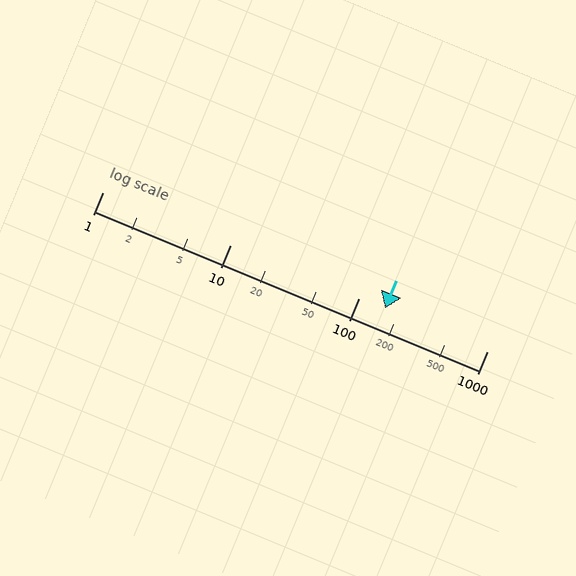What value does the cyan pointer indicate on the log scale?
The pointer indicates approximately 160.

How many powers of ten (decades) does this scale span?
The scale spans 3 decades, from 1 to 1000.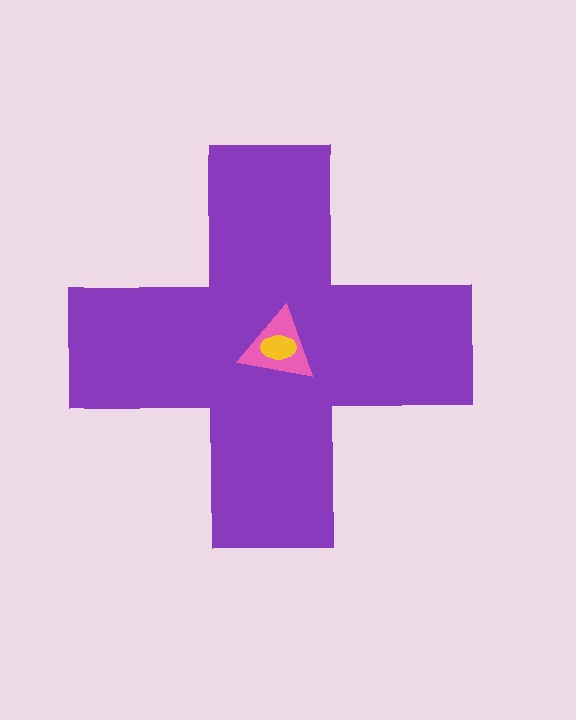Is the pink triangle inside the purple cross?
Yes.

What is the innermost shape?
The yellow ellipse.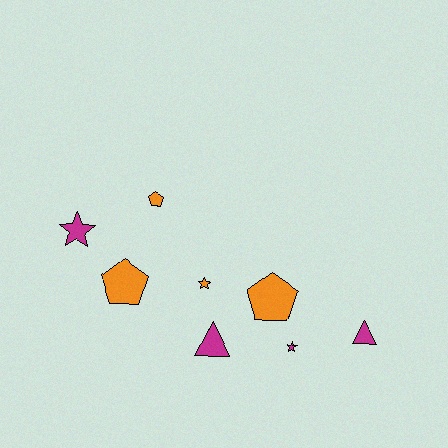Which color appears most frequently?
Magenta, with 4 objects.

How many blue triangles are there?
There are no blue triangles.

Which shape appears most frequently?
Pentagon, with 3 objects.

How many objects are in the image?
There are 8 objects.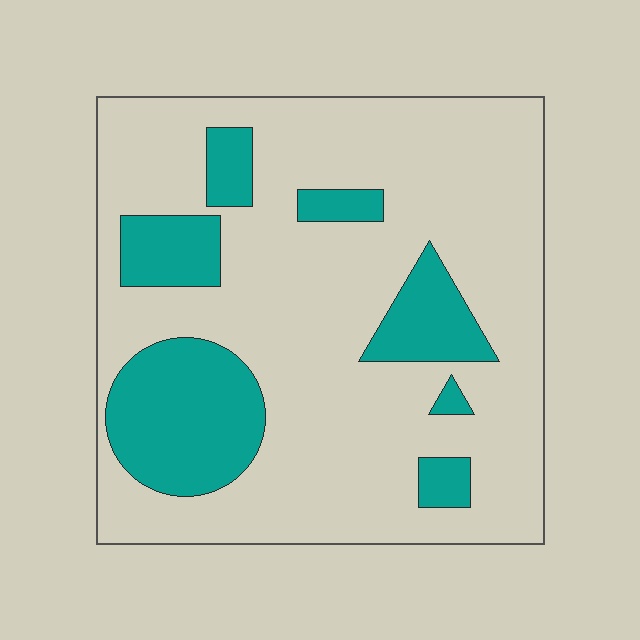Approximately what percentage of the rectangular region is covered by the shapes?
Approximately 25%.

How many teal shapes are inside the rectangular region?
7.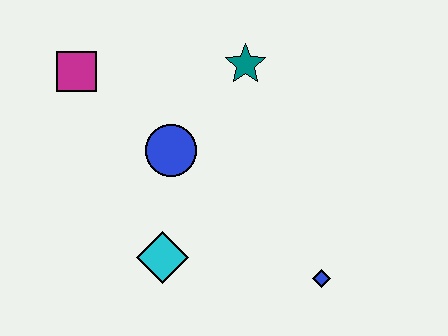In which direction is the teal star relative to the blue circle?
The teal star is above the blue circle.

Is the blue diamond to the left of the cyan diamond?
No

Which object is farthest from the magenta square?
The blue diamond is farthest from the magenta square.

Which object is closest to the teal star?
The blue circle is closest to the teal star.